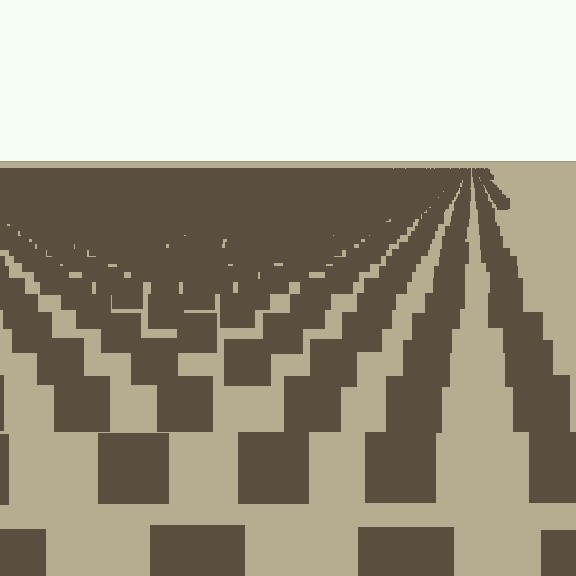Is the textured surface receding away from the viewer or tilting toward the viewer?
The surface is receding away from the viewer. Texture elements get smaller and denser toward the top.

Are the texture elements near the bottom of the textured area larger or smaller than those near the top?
Larger. Near the bottom, elements are closer to the viewer and appear at a bigger on-screen size.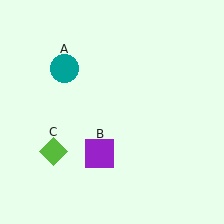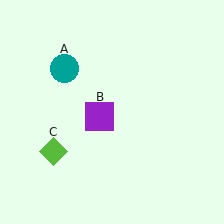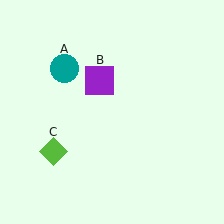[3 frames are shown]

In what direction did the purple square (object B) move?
The purple square (object B) moved up.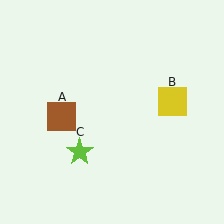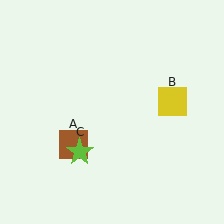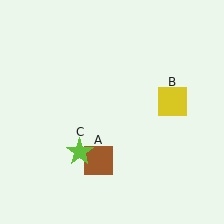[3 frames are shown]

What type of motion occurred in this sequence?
The brown square (object A) rotated counterclockwise around the center of the scene.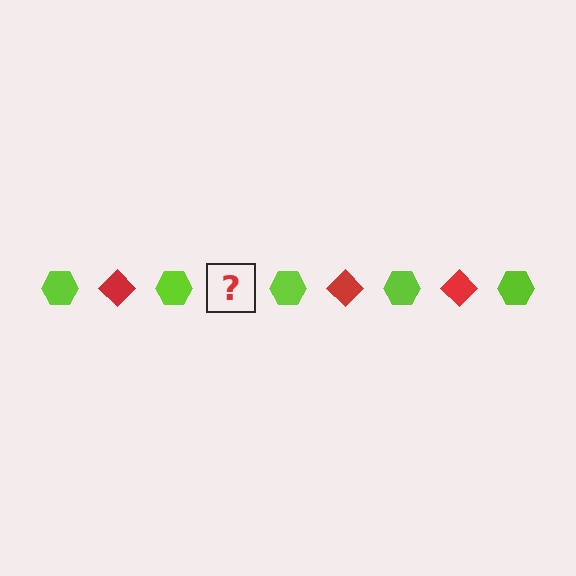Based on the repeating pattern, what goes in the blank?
The blank should be a red diamond.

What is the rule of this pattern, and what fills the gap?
The rule is that the pattern alternates between lime hexagon and red diamond. The gap should be filled with a red diamond.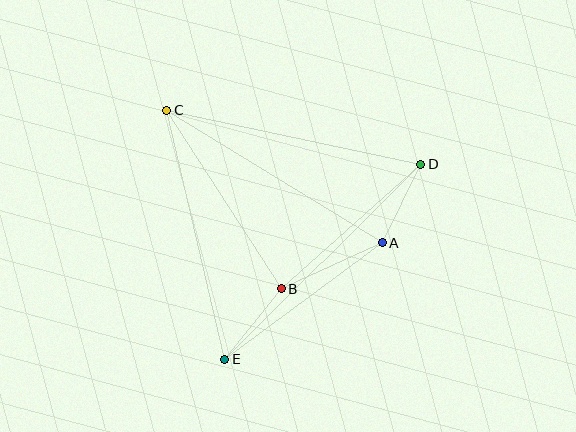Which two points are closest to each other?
Points A and D are closest to each other.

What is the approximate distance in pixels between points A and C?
The distance between A and C is approximately 253 pixels.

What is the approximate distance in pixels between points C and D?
The distance between C and D is approximately 260 pixels.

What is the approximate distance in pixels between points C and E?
The distance between C and E is approximately 256 pixels.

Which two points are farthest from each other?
Points D and E are farthest from each other.